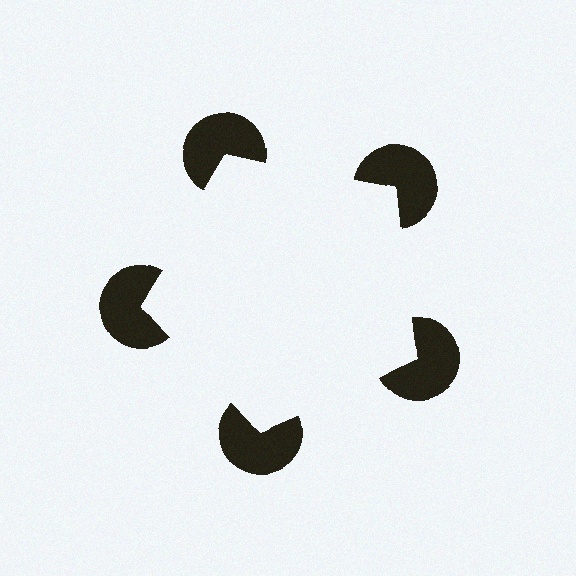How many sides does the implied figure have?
5 sides.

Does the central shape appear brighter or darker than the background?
It typically appears slightly brighter than the background, even though no actual brightness change is drawn.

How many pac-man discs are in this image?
There are 5 — one at each vertex of the illusory pentagon.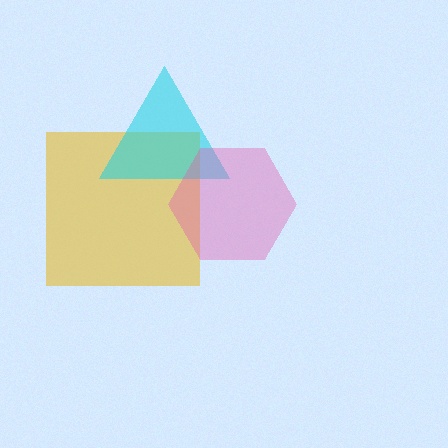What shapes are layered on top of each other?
The layered shapes are: a yellow square, a cyan triangle, a pink hexagon.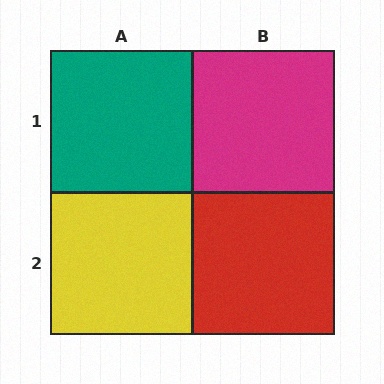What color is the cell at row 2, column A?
Yellow.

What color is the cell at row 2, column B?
Red.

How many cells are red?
1 cell is red.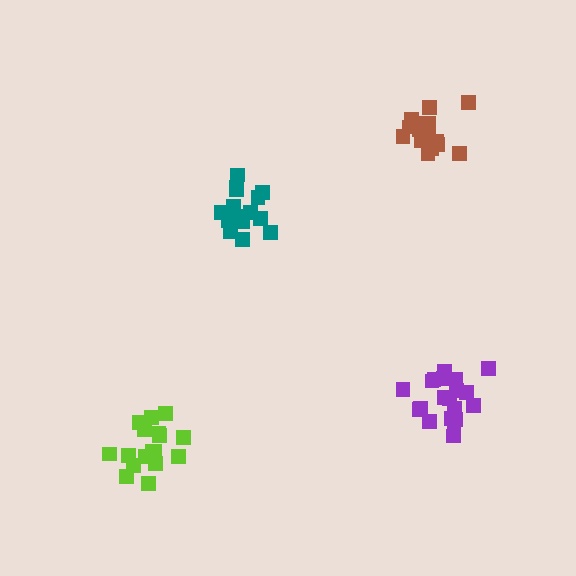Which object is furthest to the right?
The purple cluster is rightmost.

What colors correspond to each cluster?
The clusters are colored: purple, lime, teal, brown.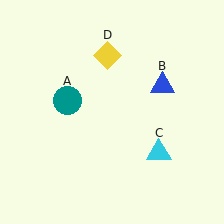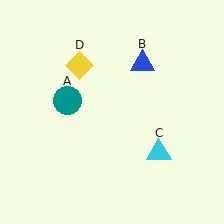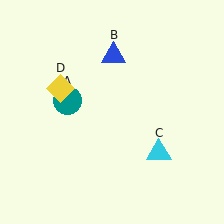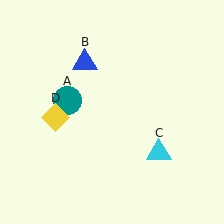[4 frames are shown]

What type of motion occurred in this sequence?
The blue triangle (object B), yellow diamond (object D) rotated counterclockwise around the center of the scene.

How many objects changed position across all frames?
2 objects changed position: blue triangle (object B), yellow diamond (object D).